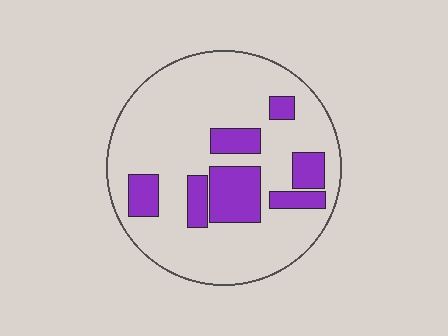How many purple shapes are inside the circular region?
7.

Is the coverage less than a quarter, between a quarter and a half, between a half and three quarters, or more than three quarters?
Less than a quarter.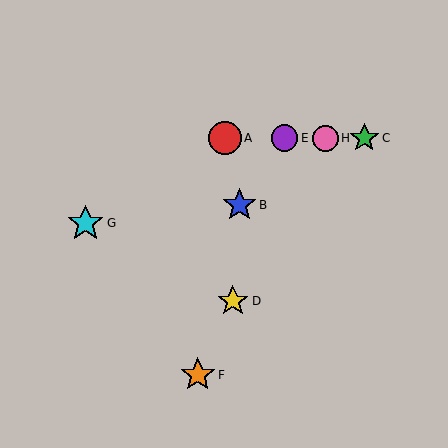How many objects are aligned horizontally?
4 objects (A, C, E, H) are aligned horizontally.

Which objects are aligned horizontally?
Objects A, C, E, H are aligned horizontally.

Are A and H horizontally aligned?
Yes, both are at y≈138.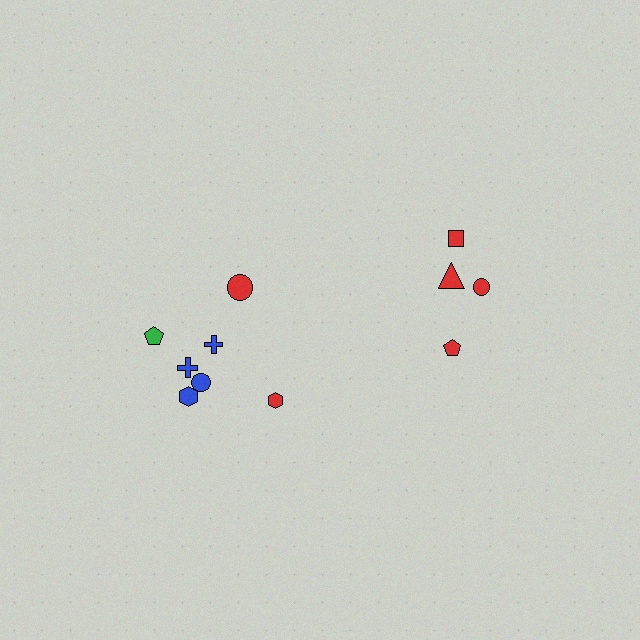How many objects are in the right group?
There are 4 objects.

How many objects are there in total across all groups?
There are 11 objects.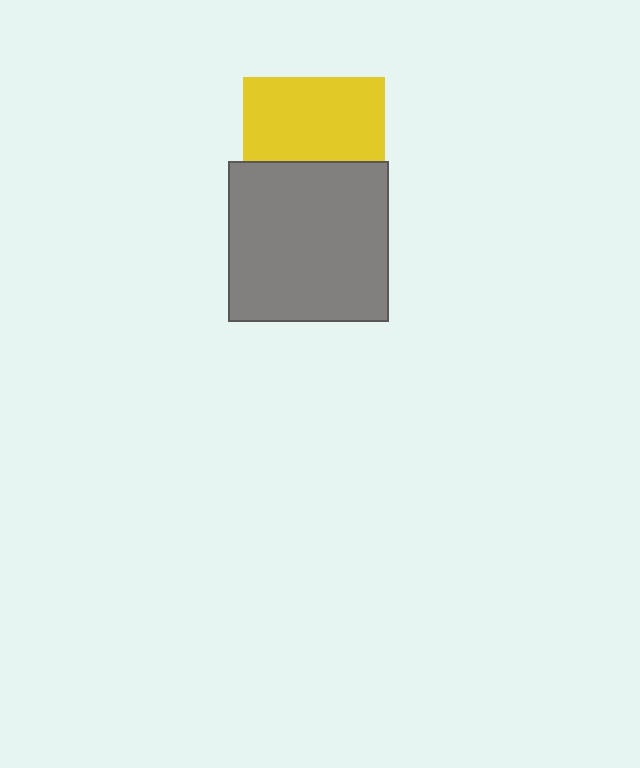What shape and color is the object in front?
The object in front is a gray square.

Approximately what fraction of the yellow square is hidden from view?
Roughly 41% of the yellow square is hidden behind the gray square.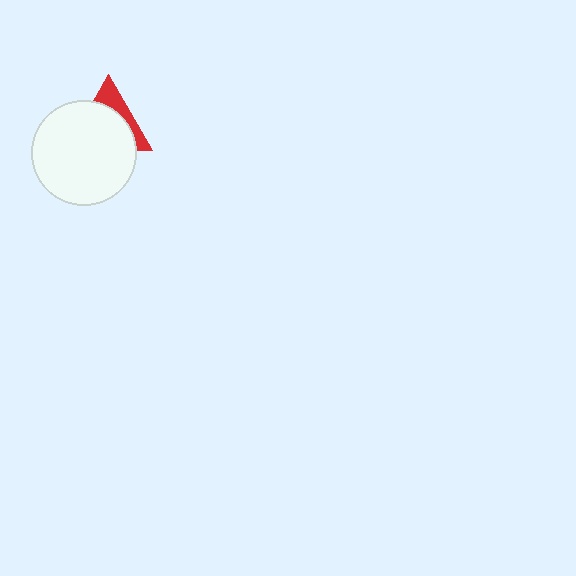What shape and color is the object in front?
The object in front is a white circle.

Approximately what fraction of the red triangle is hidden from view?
Roughly 69% of the red triangle is hidden behind the white circle.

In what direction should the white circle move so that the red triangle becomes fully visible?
The white circle should move down. That is the shortest direction to clear the overlap and leave the red triangle fully visible.